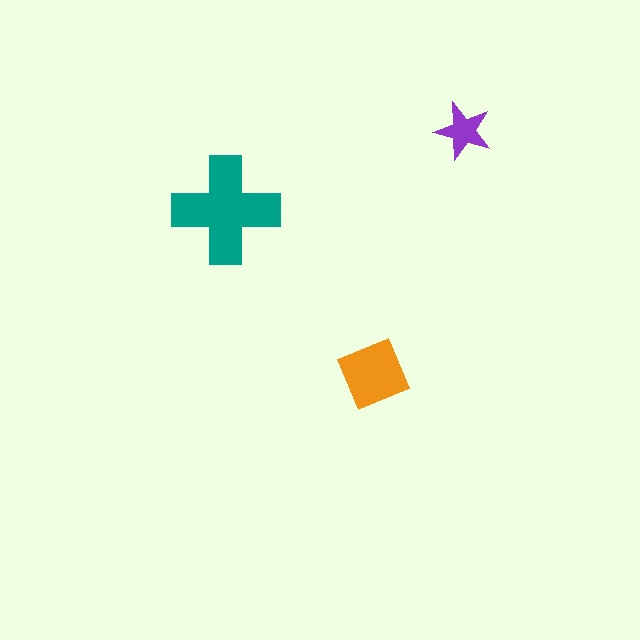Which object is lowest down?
The orange square is bottommost.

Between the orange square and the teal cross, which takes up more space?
The teal cross.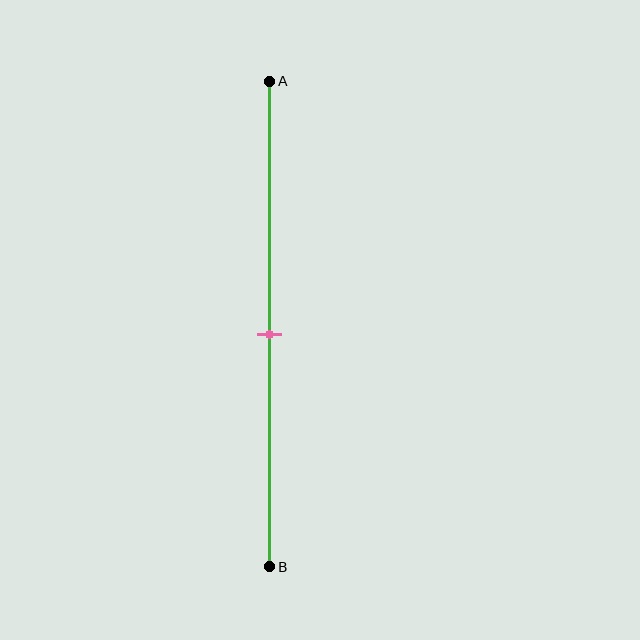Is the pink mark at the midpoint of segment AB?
Yes, the mark is approximately at the midpoint.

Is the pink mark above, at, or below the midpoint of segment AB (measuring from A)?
The pink mark is approximately at the midpoint of segment AB.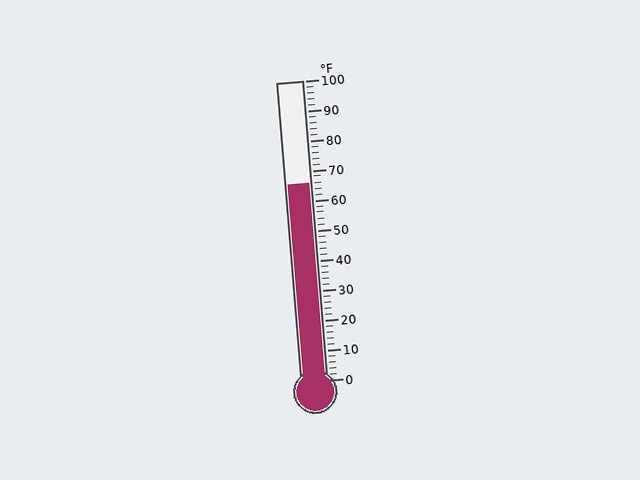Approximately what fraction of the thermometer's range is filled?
The thermometer is filled to approximately 65% of its range.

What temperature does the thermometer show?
The thermometer shows approximately 66°F.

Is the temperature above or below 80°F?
The temperature is below 80°F.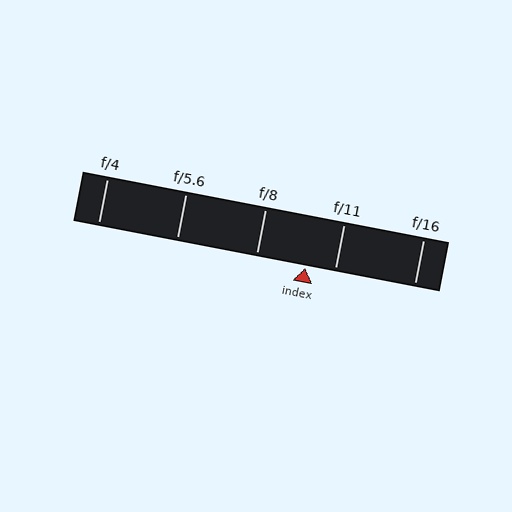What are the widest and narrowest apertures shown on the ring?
The widest aperture shown is f/4 and the narrowest is f/16.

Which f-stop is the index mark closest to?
The index mark is closest to f/11.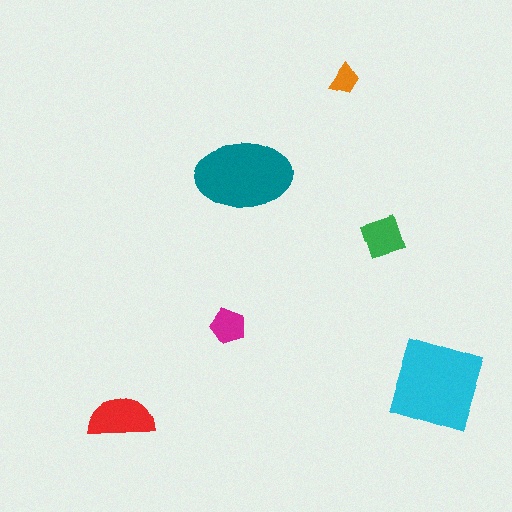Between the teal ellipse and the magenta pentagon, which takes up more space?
The teal ellipse.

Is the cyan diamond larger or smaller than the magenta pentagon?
Larger.